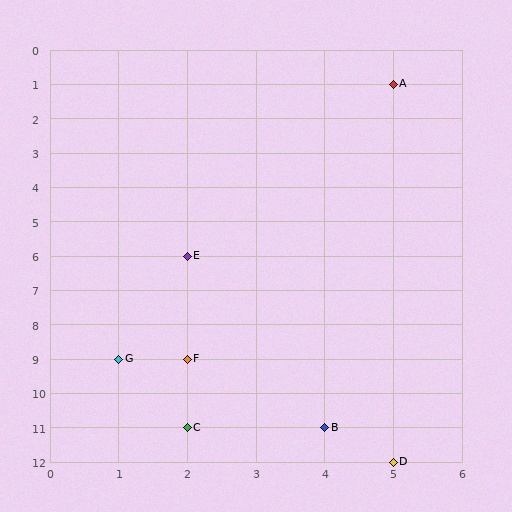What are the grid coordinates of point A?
Point A is at grid coordinates (5, 1).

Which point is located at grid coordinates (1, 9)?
Point G is at (1, 9).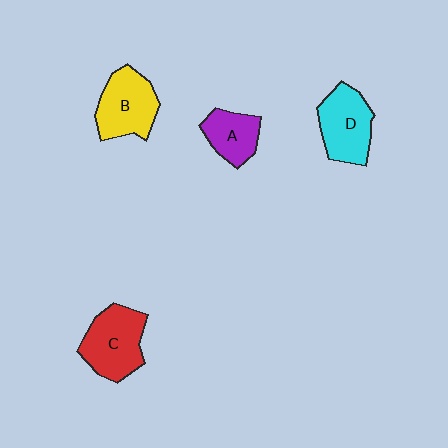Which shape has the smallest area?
Shape A (purple).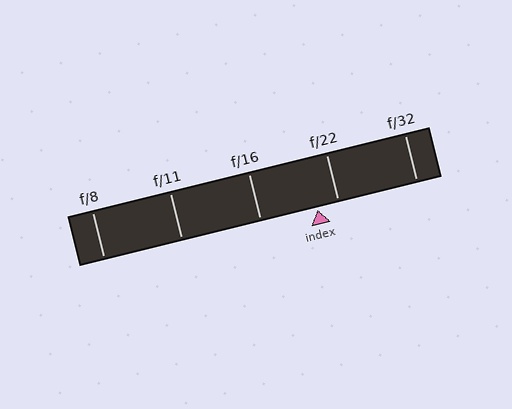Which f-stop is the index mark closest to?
The index mark is closest to f/22.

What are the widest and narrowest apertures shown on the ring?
The widest aperture shown is f/8 and the narrowest is f/32.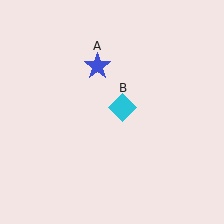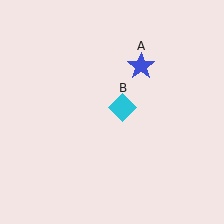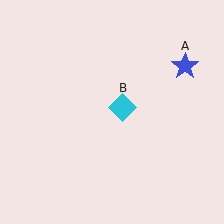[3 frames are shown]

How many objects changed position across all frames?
1 object changed position: blue star (object A).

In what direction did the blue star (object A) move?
The blue star (object A) moved right.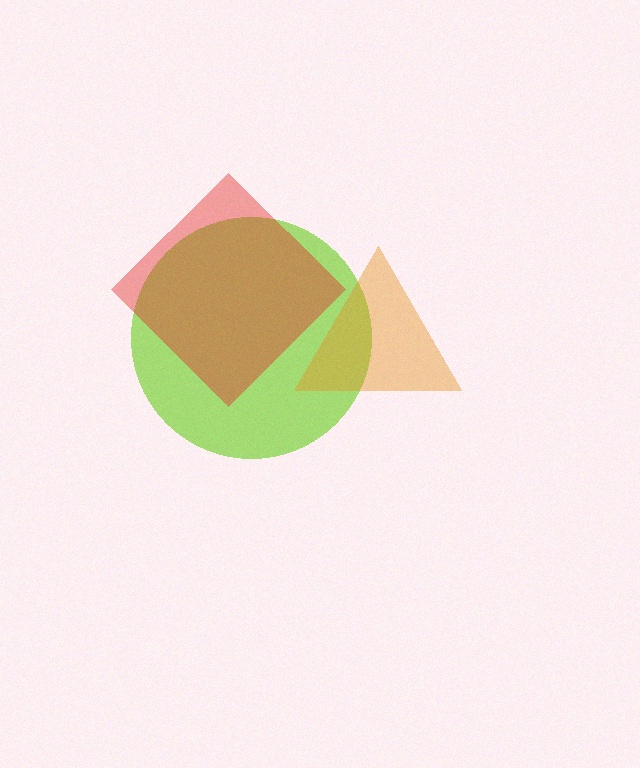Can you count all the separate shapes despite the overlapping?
Yes, there are 3 separate shapes.